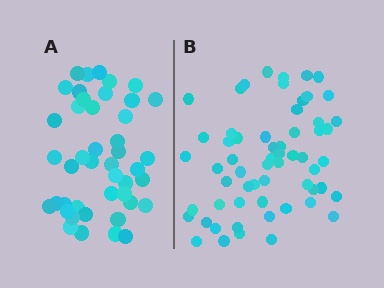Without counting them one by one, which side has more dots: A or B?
Region B (the right region) has more dots.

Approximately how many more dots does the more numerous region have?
Region B has approximately 15 more dots than region A.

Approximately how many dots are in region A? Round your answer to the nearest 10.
About 40 dots. (The exact count is 44, which rounds to 40.)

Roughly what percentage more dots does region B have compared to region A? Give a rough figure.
About 35% more.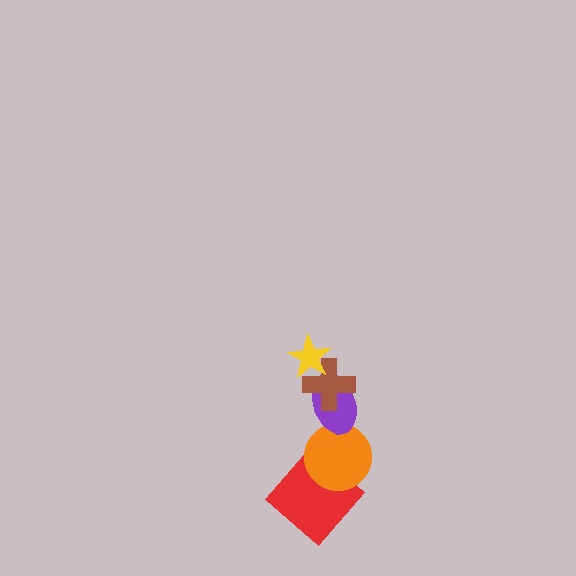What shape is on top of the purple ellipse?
The brown cross is on top of the purple ellipse.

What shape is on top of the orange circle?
The purple ellipse is on top of the orange circle.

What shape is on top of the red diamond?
The orange circle is on top of the red diamond.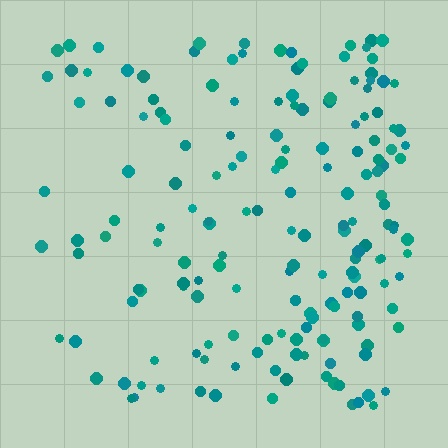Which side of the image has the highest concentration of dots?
The right.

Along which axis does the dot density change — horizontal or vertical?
Horizontal.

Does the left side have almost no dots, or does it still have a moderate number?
Still a moderate number, just noticeably fewer than the right.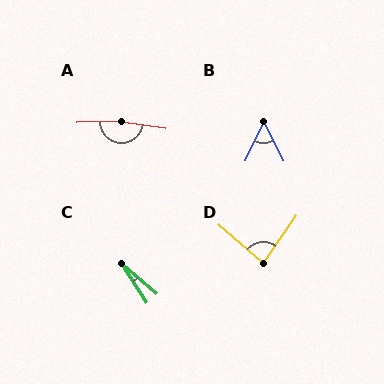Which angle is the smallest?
C, at approximately 16 degrees.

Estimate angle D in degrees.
Approximately 84 degrees.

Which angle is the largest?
A, at approximately 169 degrees.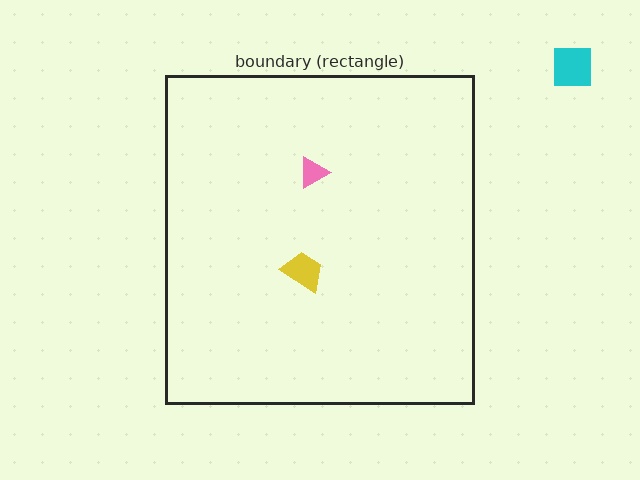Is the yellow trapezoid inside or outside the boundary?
Inside.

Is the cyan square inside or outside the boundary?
Outside.